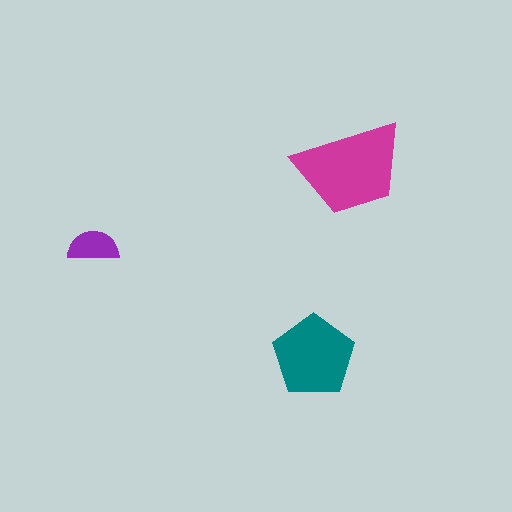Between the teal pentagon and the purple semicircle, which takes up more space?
The teal pentagon.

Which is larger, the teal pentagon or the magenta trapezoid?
The magenta trapezoid.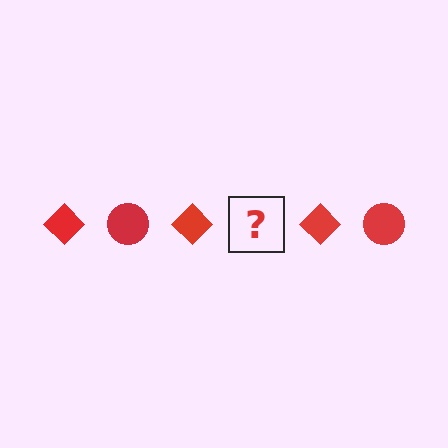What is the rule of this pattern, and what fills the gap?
The rule is that the pattern cycles through diamond, circle shapes in red. The gap should be filled with a red circle.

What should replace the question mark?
The question mark should be replaced with a red circle.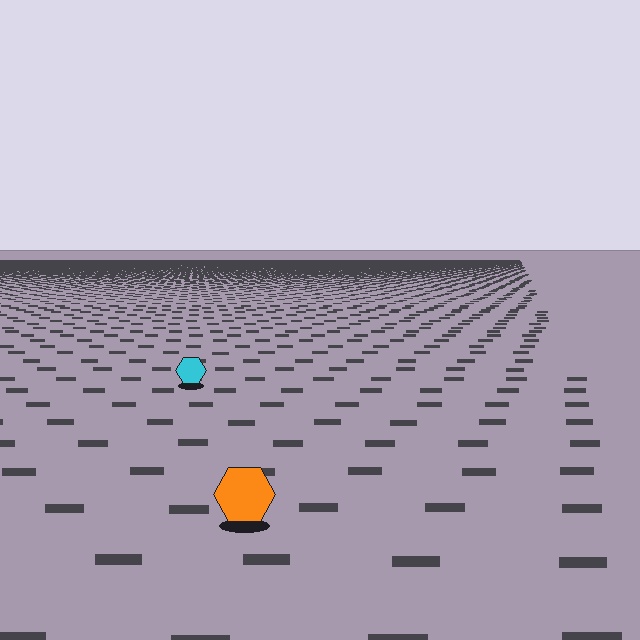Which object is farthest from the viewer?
The cyan hexagon is farthest from the viewer. It appears smaller and the ground texture around it is denser.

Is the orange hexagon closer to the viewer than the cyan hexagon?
Yes. The orange hexagon is closer — you can tell from the texture gradient: the ground texture is coarser near it.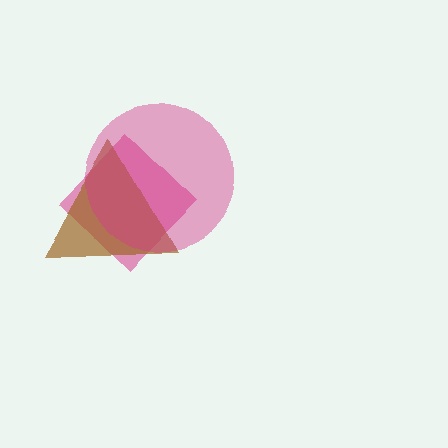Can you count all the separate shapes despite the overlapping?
Yes, there are 3 separate shapes.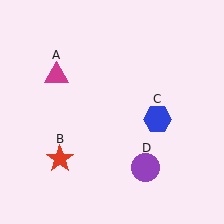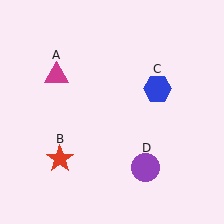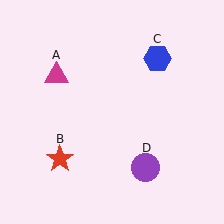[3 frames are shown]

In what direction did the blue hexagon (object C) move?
The blue hexagon (object C) moved up.